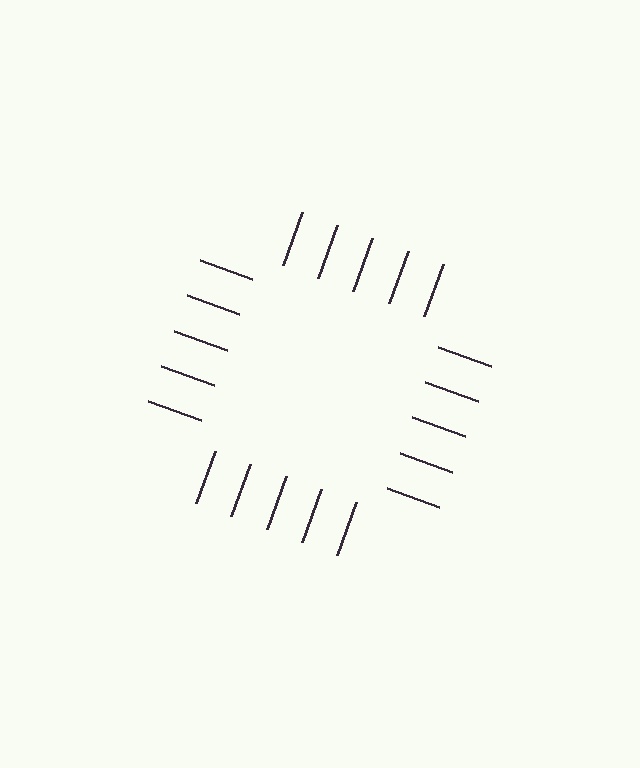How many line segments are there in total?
20 — 5 along each of the 4 edges.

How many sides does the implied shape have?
4 sides — the line-ends trace a square.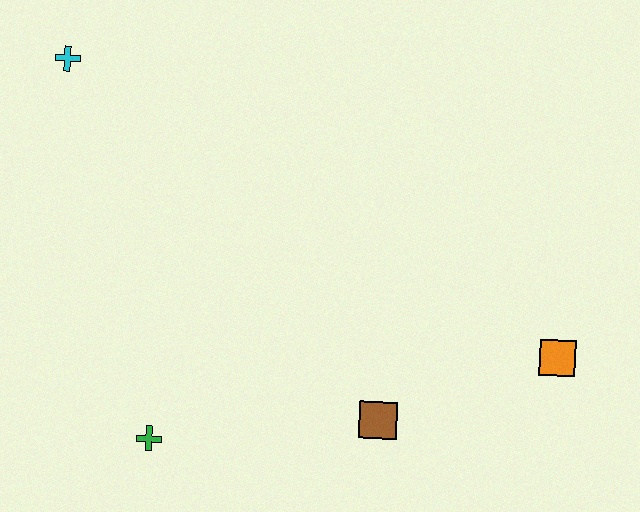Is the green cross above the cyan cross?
No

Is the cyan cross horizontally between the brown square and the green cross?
No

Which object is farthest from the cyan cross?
The orange square is farthest from the cyan cross.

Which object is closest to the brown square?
The orange square is closest to the brown square.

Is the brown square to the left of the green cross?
No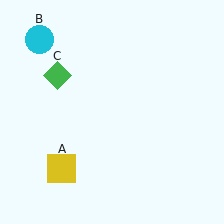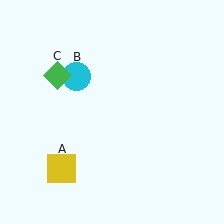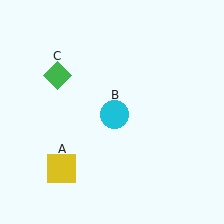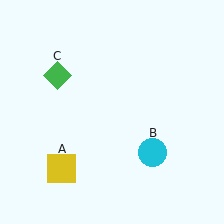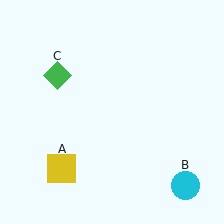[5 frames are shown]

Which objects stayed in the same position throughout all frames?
Yellow square (object A) and green diamond (object C) remained stationary.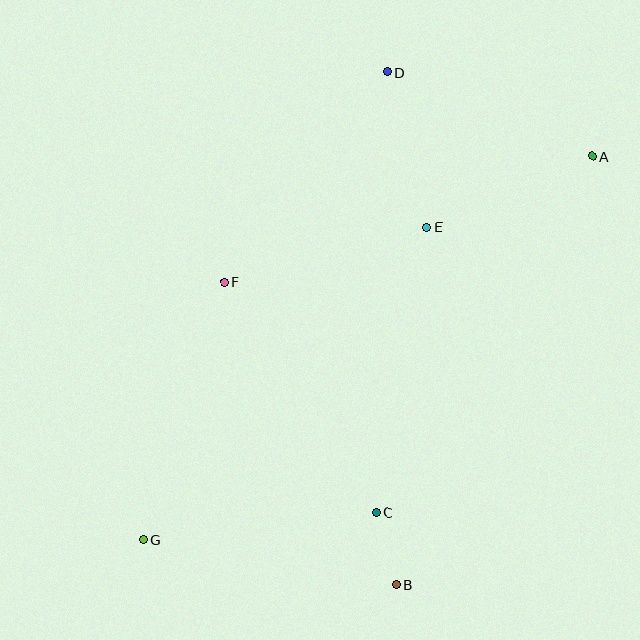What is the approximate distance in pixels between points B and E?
The distance between B and E is approximately 359 pixels.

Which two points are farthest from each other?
Points A and G are farthest from each other.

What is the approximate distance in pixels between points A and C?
The distance between A and C is approximately 417 pixels.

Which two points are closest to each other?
Points B and C are closest to each other.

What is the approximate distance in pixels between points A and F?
The distance between A and F is approximately 389 pixels.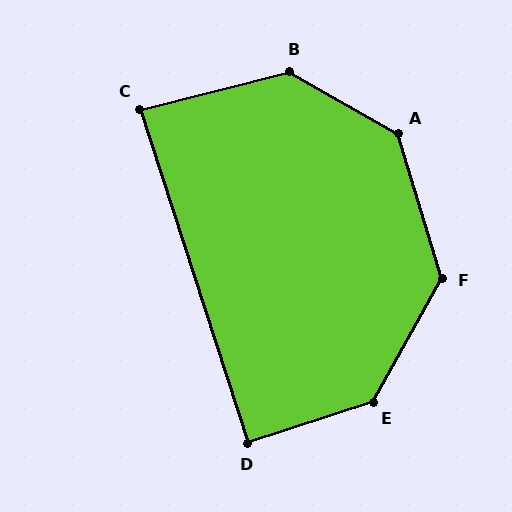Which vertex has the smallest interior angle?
C, at approximately 86 degrees.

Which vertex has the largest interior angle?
E, at approximately 137 degrees.